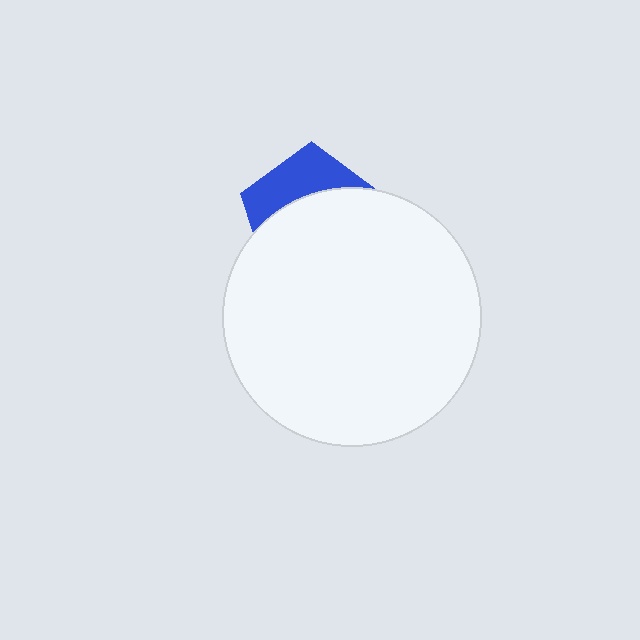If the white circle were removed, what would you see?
You would see the complete blue pentagon.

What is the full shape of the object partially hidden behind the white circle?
The partially hidden object is a blue pentagon.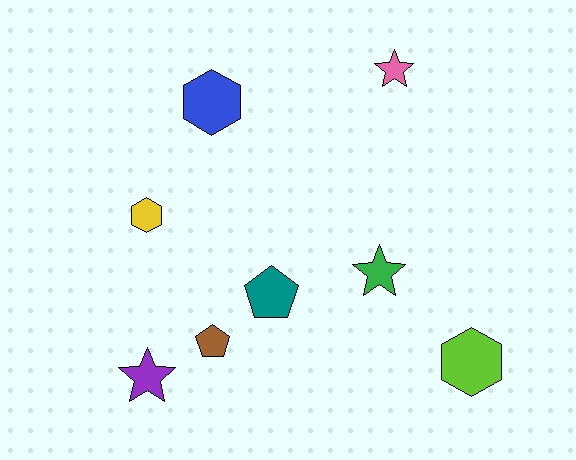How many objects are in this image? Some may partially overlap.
There are 8 objects.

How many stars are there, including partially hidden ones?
There are 3 stars.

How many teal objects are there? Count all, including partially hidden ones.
There is 1 teal object.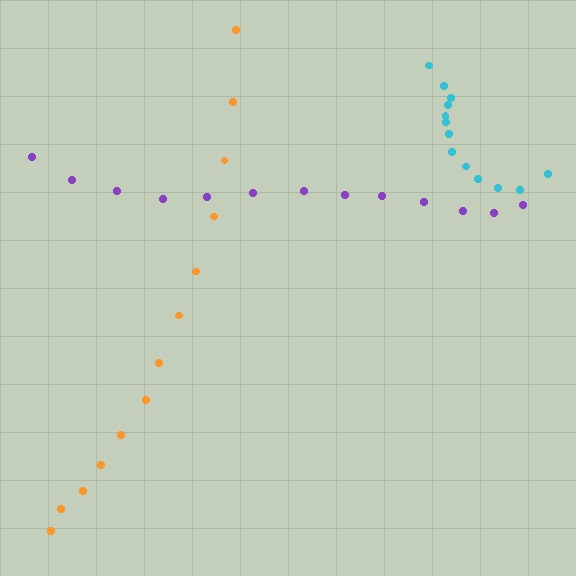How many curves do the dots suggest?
There are 3 distinct paths.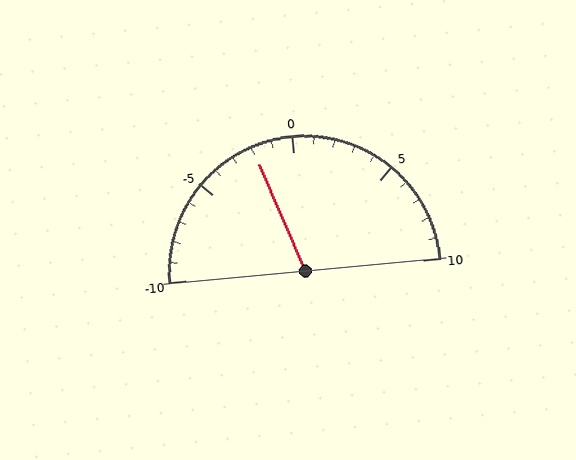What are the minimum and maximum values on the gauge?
The gauge ranges from -10 to 10.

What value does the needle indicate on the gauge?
The needle indicates approximately -2.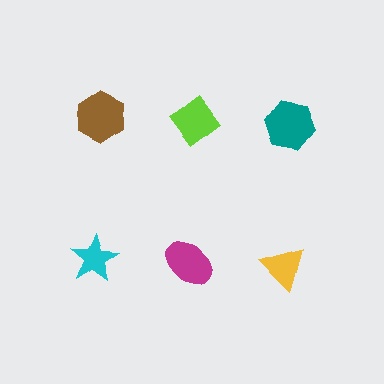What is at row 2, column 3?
A yellow triangle.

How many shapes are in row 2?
3 shapes.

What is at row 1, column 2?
A lime diamond.